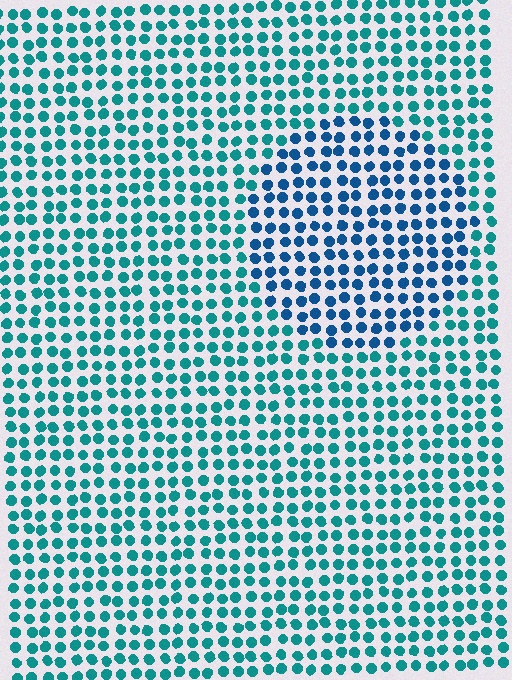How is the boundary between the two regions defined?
The boundary is defined purely by a slight shift in hue (about 31 degrees). Spacing, size, and orientation are identical on both sides.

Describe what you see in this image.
The image is filled with small teal elements in a uniform arrangement. A circle-shaped region is visible where the elements are tinted to a slightly different hue, forming a subtle color boundary.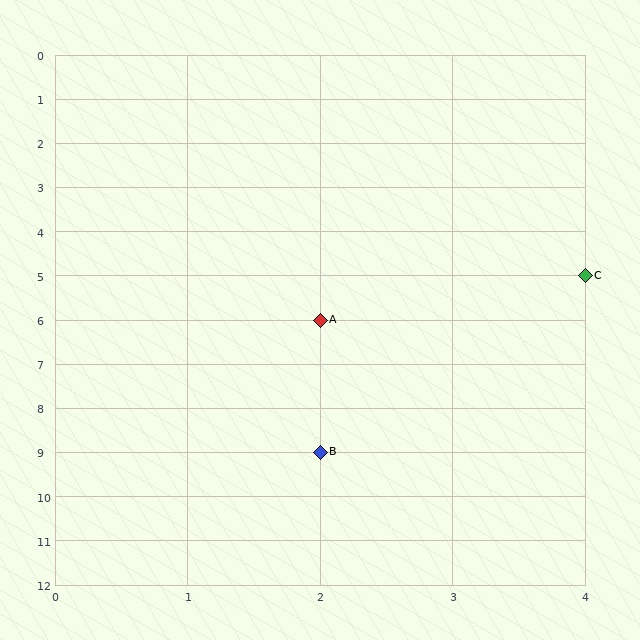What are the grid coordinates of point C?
Point C is at grid coordinates (4, 5).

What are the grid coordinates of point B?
Point B is at grid coordinates (2, 9).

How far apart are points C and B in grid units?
Points C and B are 2 columns and 4 rows apart (about 4.5 grid units diagonally).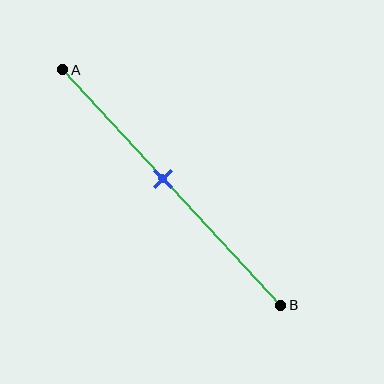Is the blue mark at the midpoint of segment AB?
No, the mark is at about 45% from A, not at the 50% midpoint.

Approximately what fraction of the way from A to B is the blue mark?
The blue mark is approximately 45% of the way from A to B.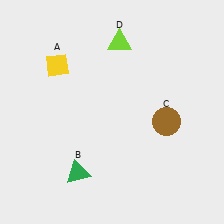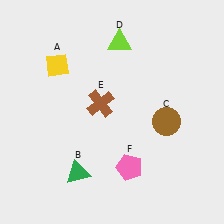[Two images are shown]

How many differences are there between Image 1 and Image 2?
There are 2 differences between the two images.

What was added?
A brown cross (E), a pink pentagon (F) were added in Image 2.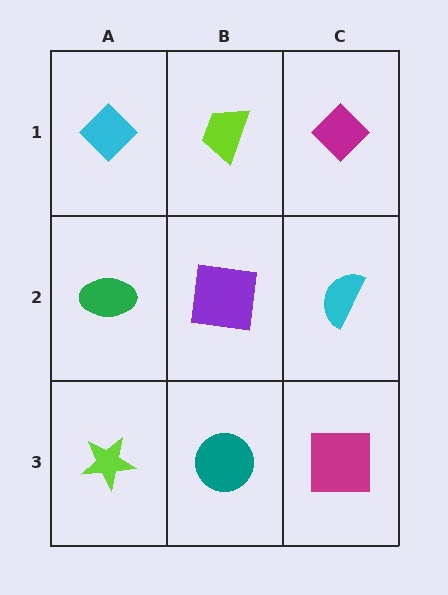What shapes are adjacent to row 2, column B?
A lime trapezoid (row 1, column B), a teal circle (row 3, column B), a green ellipse (row 2, column A), a cyan semicircle (row 2, column C).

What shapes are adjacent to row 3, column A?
A green ellipse (row 2, column A), a teal circle (row 3, column B).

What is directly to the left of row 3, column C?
A teal circle.